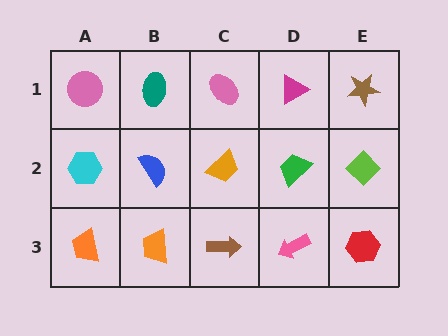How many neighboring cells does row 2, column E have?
3.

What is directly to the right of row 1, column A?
A teal ellipse.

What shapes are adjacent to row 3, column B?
A blue semicircle (row 2, column B), an orange trapezoid (row 3, column A), a brown arrow (row 3, column C).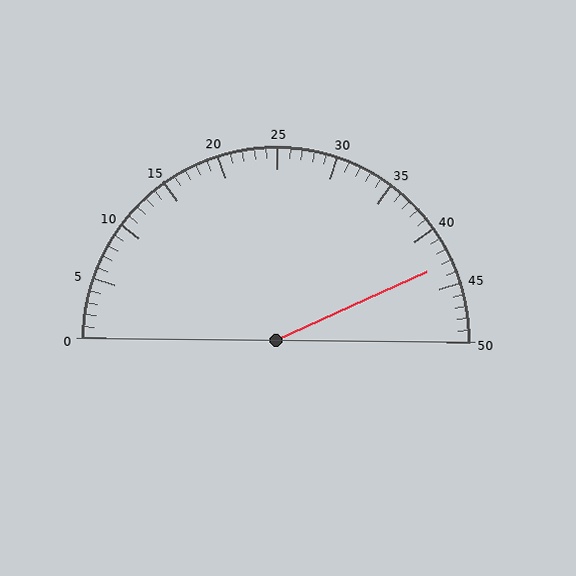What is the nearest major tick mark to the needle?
The nearest major tick mark is 45.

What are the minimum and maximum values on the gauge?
The gauge ranges from 0 to 50.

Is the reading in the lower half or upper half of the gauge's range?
The reading is in the upper half of the range (0 to 50).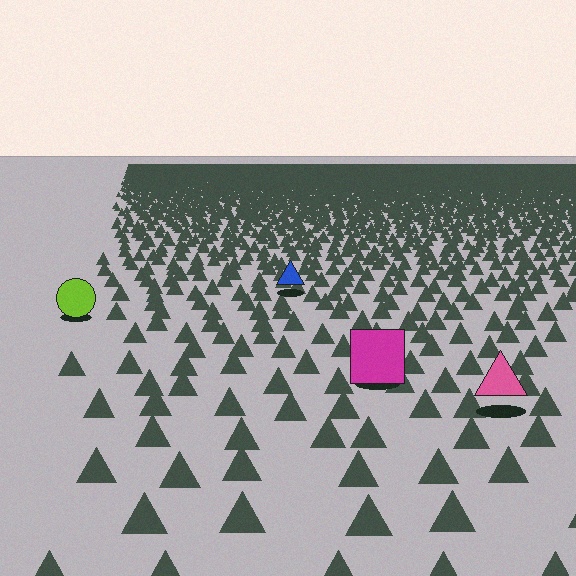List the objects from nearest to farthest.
From nearest to farthest: the pink triangle, the magenta square, the lime circle, the blue triangle.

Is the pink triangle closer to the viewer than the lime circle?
Yes. The pink triangle is closer — you can tell from the texture gradient: the ground texture is coarser near it.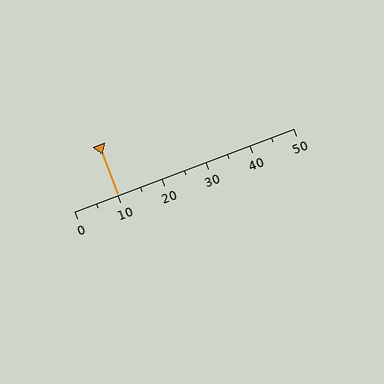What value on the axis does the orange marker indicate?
The marker indicates approximately 10.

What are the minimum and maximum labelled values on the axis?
The axis runs from 0 to 50.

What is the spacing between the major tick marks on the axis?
The major ticks are spaced 10 apart.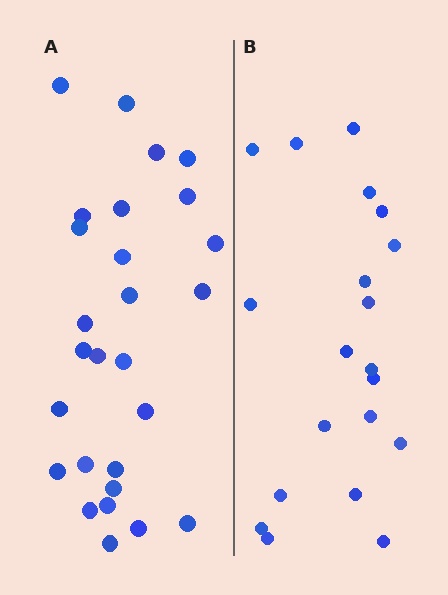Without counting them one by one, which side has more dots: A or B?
Region A (the left region) has more dots.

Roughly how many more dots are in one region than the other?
Region A has roughly 8 or so more dots than region B.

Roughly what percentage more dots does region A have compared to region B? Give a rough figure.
About 35% more.